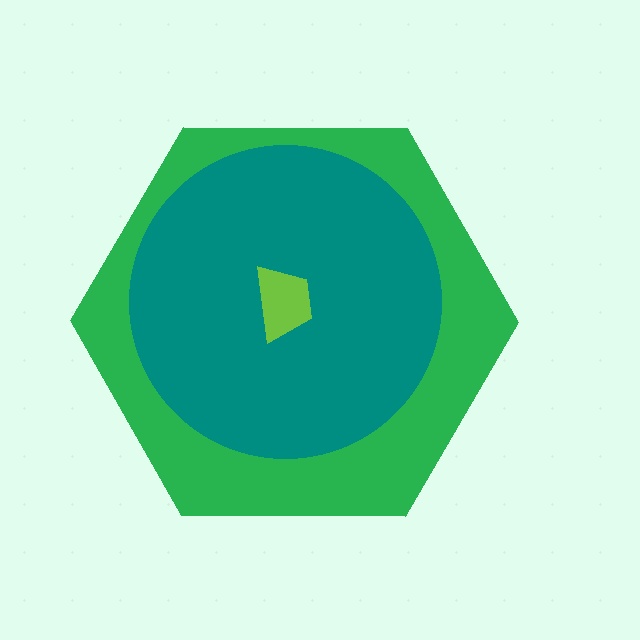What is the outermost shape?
The green hexagon.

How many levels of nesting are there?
3.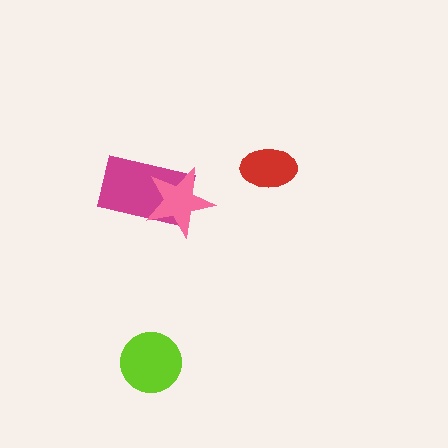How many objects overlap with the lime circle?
0 objects overlap with the lime circle.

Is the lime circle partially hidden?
No, no other shape covers it.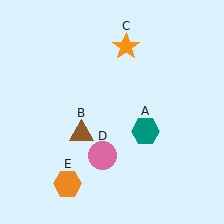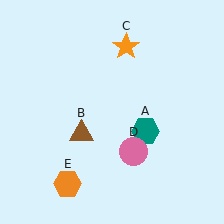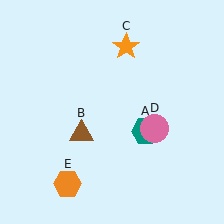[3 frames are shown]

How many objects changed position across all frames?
1 object changed position: pink circle (object D).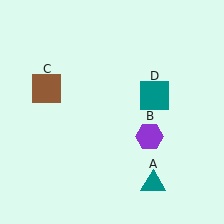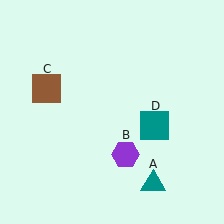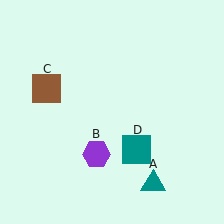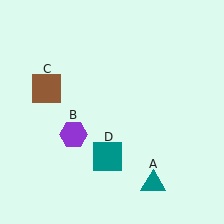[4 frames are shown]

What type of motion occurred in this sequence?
The purple hexagon (object B), teal square (object D) rotated clockwise around the center of the scene.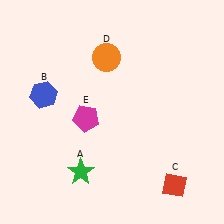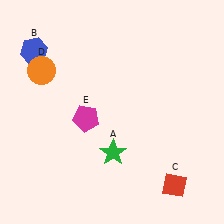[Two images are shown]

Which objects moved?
The objects that moved are: the green star (A), the blue hexagon (B), the orange circle (D).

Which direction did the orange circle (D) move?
The orange circle (D) moved left.